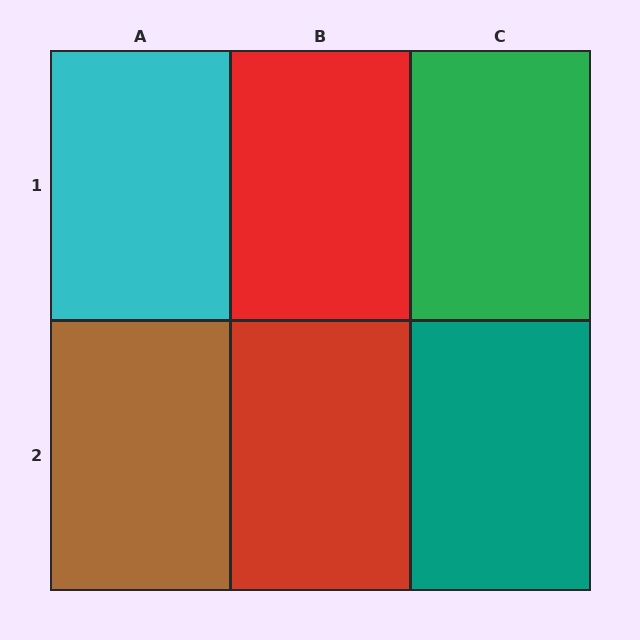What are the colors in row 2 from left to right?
Brown, red, teal.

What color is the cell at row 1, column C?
Green.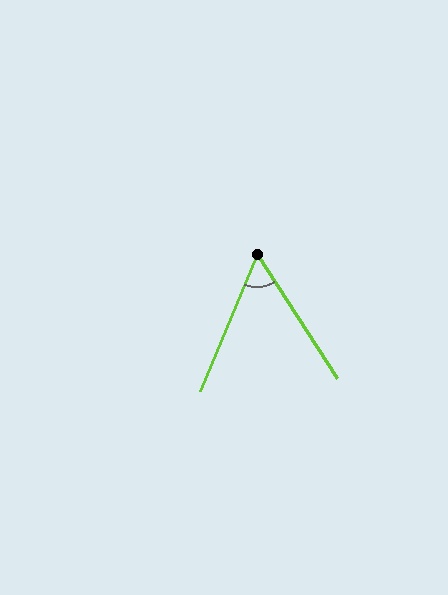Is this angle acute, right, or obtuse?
It is acute.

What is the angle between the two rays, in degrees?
Approximately 55 degrees.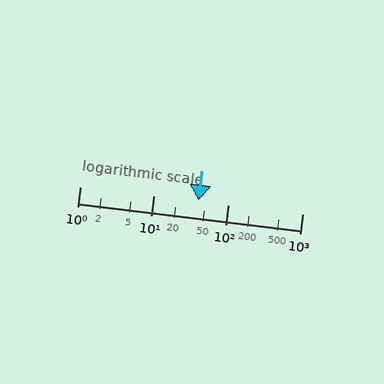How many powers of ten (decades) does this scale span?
The scale spans 3 decades, from 1 to 1000.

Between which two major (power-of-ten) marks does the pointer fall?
The pointer is between 10 and 100.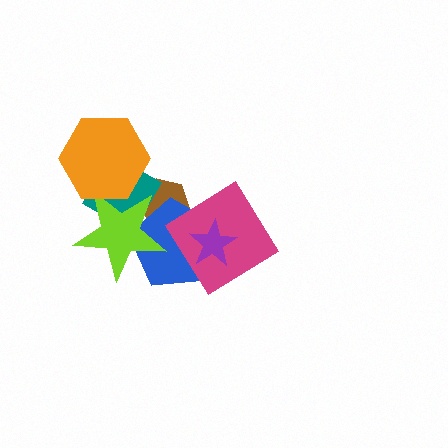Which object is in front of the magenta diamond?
The purple star is in front of the magenta diamond.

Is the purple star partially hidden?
No, no other shape covers it.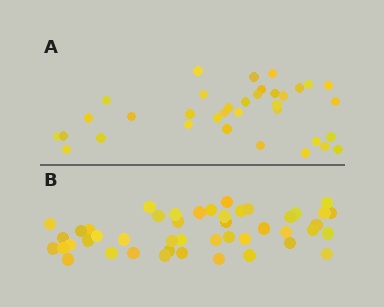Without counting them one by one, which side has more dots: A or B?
Region B (the bottom region) has more dots.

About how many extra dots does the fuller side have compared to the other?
Region B has roughly 12 or so more dots than region A.